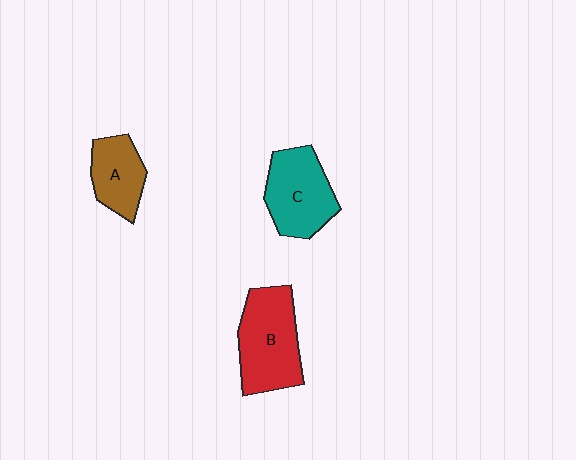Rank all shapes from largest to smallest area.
From largest to smallest: B (red), C (teal), A (brown).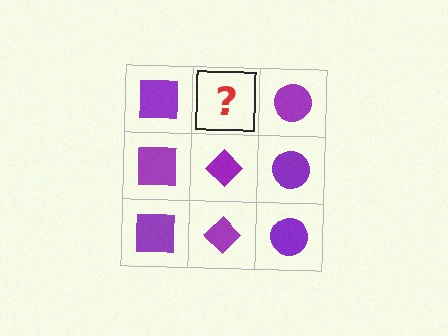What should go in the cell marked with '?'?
The missing cell should contain a purple diamond.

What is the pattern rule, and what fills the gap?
The rule is that each column has a consistent shape. The gap should be filled with a purple diamond.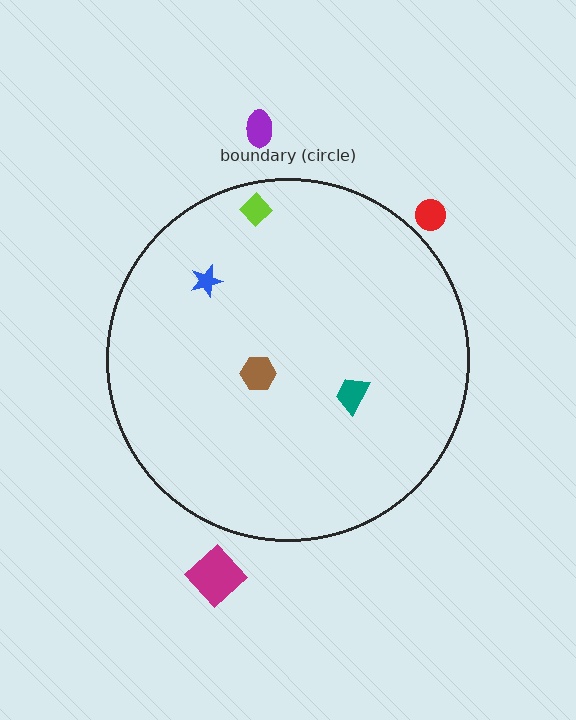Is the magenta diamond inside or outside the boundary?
Outside.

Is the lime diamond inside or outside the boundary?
Inside.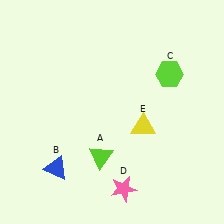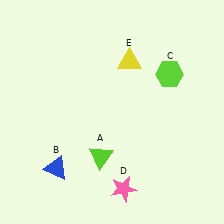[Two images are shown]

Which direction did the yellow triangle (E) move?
The yellow triangle (E) moved up.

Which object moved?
The yellow triangle (E) moved up.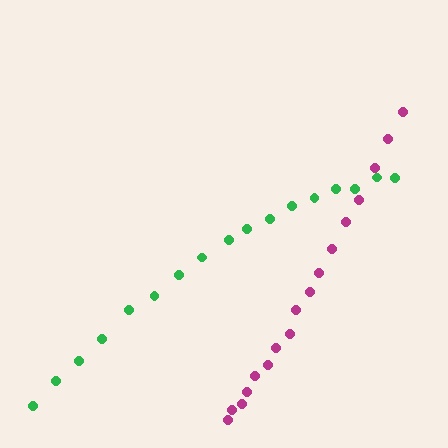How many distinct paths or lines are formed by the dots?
There are 2 distinct paths.